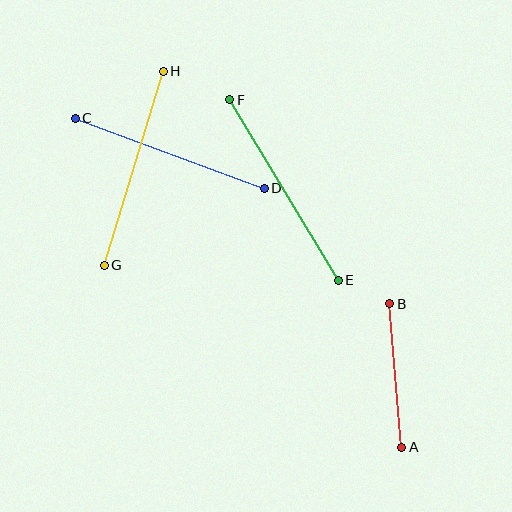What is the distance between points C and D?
The distance is approximately 201 pixels.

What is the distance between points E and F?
The distance is approximately 211 pixels.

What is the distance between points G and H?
The distance is approximately 203 pixels.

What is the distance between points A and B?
The distance is approximately 144 pixels.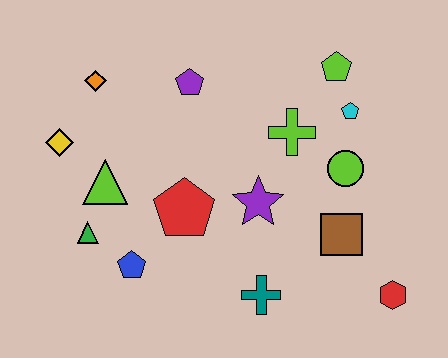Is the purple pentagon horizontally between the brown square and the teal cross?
No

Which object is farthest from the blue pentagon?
The lime pentagon is farthest from the blue pentagon.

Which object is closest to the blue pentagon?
The green triangle is closest to the blue pentagon.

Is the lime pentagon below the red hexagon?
No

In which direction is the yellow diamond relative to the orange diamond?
The yellow diamond is below the orange diamond.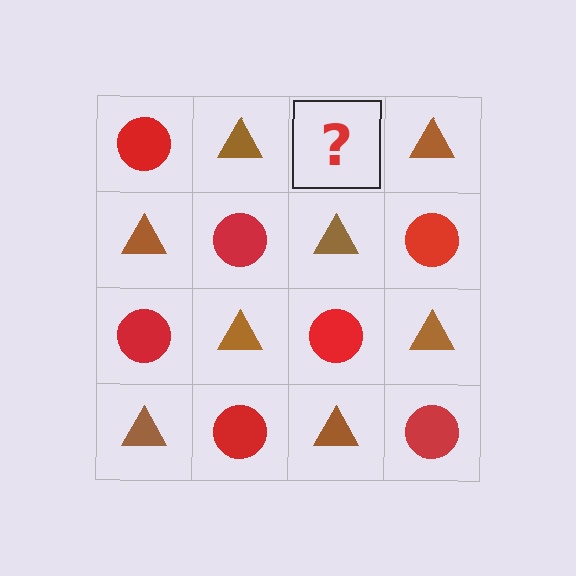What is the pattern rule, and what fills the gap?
The rule is that it alternates red circle and brown triangle in a checkerboard pattern. The gap should be filled with a red circle.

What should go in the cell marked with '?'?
The missing cell should contain a red circle.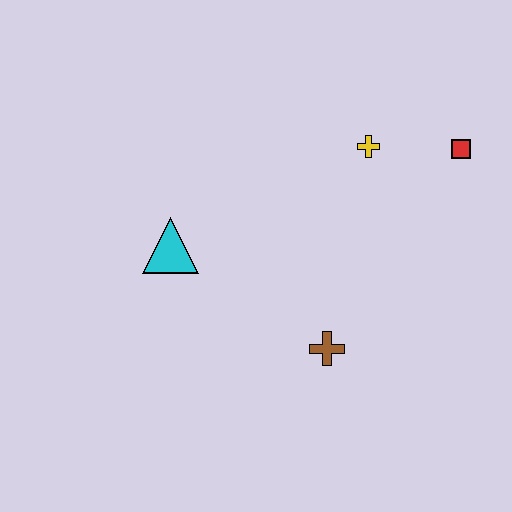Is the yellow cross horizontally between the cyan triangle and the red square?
Yes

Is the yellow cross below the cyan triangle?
No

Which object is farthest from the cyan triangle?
The red square is farthest from the cyan triangle.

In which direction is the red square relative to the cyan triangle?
The red square is to the right of the cyan triangle.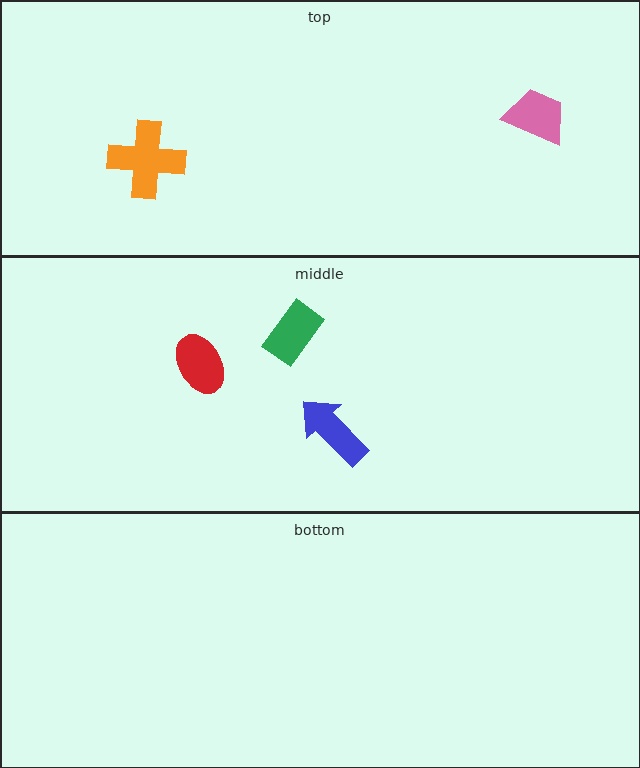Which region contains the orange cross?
The top region.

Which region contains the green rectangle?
The middle region.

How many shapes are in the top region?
2.